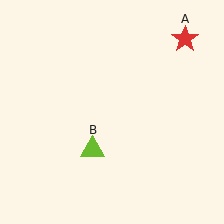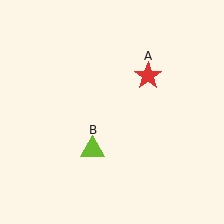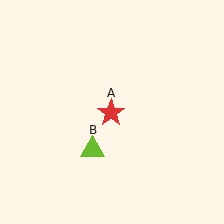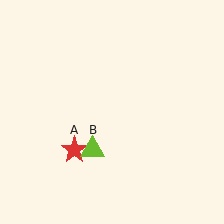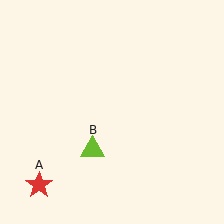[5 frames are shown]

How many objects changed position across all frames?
1 object changed position: red star (object A).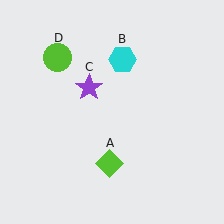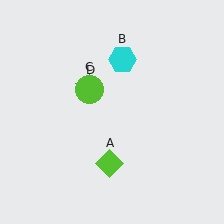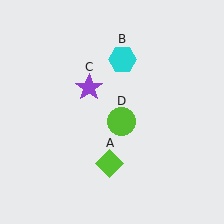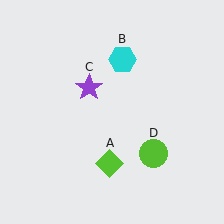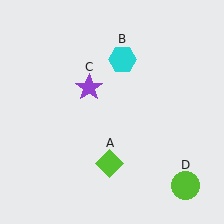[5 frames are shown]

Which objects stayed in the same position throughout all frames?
Lime diamond (object A) and cyan hexagon (object B) and purple star (object C) remained stationary.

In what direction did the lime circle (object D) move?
The lime circle (object D) moved down and to the right.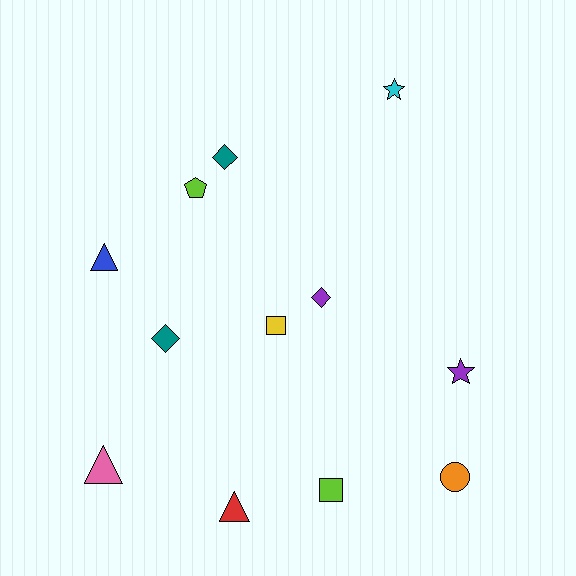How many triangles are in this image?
There are 3 triangles.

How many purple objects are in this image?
There are 2 purple objects.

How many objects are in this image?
There are 12 objects.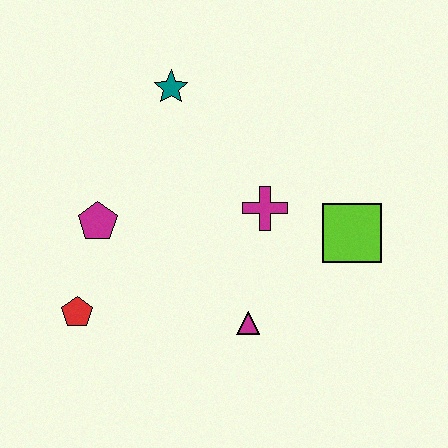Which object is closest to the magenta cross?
The lime square is closest to the magenta cross.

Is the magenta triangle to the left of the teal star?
No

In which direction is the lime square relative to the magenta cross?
The lime square is to the right of the magenta cross.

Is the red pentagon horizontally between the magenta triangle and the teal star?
No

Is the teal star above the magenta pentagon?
Yes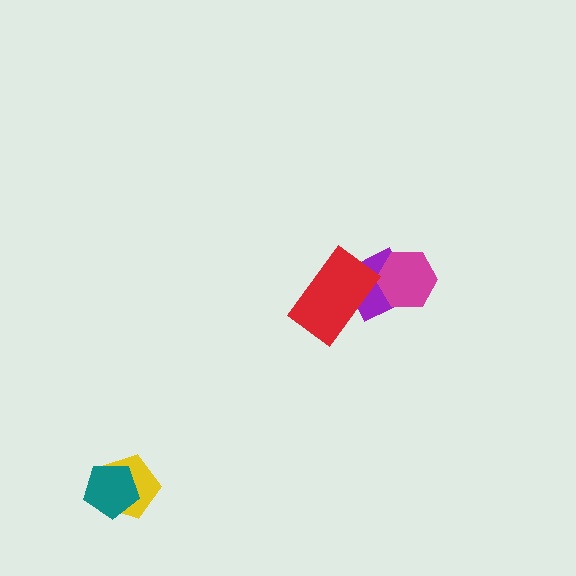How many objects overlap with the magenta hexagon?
1 object overlaps with the magenta hexagon.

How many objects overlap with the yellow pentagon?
1 object overlaps with the yellow pentagon.